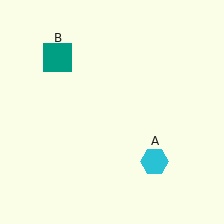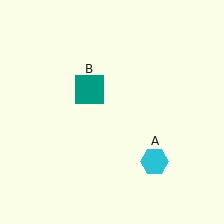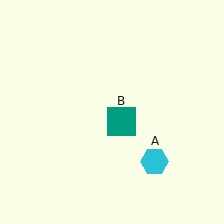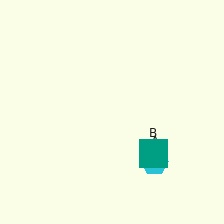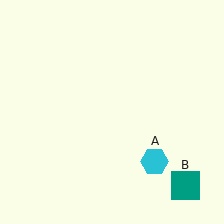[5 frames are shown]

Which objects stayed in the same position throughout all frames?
Cyan hexagon (object A) remained stationary.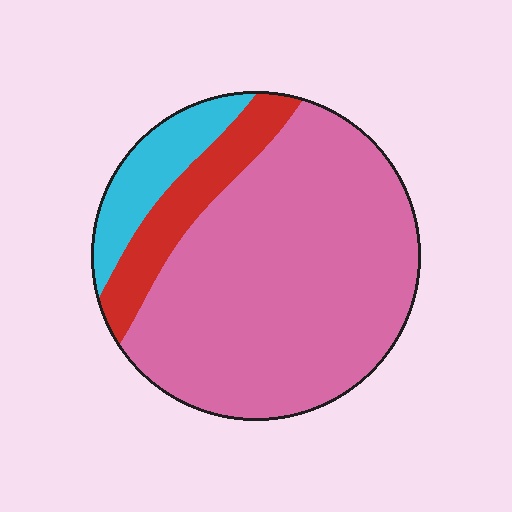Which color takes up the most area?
Pink, at roughly 75%.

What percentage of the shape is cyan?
Cyan covers roughly 10% of the shape.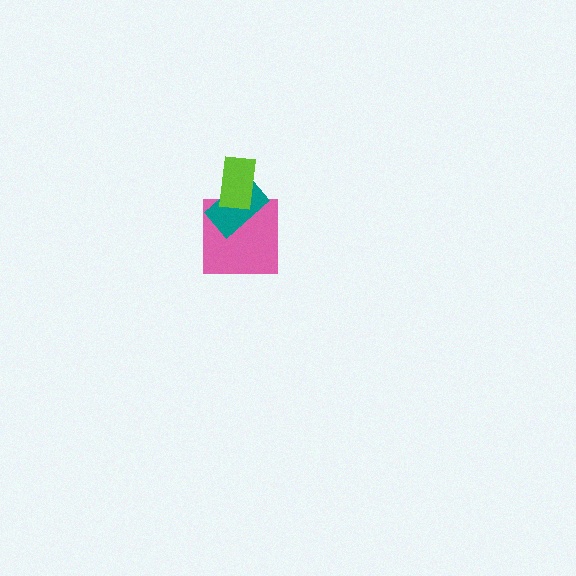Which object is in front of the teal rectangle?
The lime rectangle is in front of the teal rectangle.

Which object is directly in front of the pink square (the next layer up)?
The teal rectangle is directly in front of the pink square.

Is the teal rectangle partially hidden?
Yes, it is partially covered by another shape.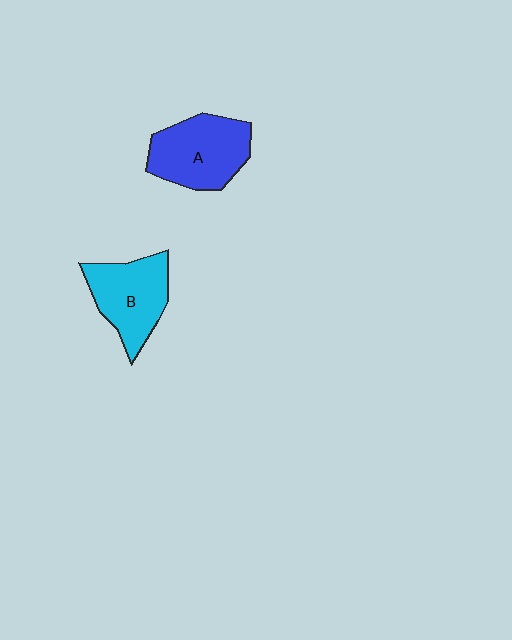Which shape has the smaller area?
Shape B (cyan).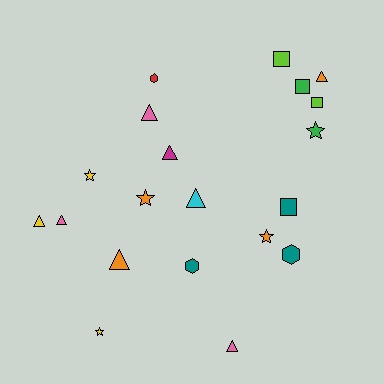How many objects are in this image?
There are 20 objects.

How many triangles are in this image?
There are 8 triangles.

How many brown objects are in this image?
There are no brown objects.